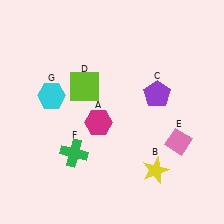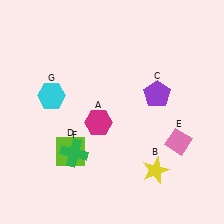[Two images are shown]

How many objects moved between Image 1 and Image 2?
1 object moved between the two images.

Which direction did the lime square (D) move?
The lime square (D) moved down.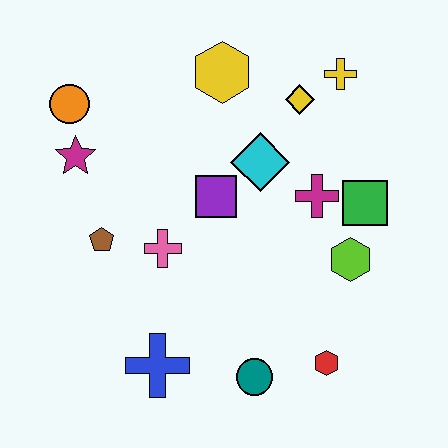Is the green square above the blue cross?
Yes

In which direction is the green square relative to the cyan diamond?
The green square is to the right of the cyan diamond.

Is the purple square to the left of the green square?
Yes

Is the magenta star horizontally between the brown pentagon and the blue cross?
No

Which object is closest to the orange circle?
The magenta star is closest to the orange circle.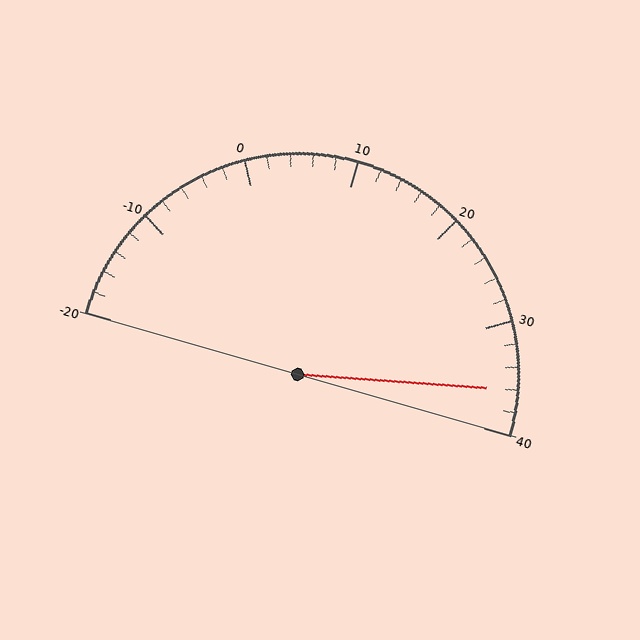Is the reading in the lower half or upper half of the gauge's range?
The reading is in the upper half of the range (-20 to 40).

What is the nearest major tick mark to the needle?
The nearest major tick mark is 40.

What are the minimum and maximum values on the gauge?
The gauge ranges from -20 to 40.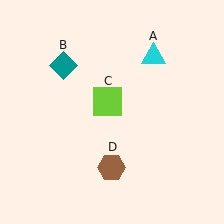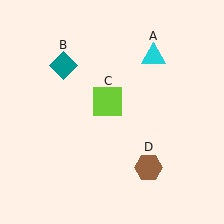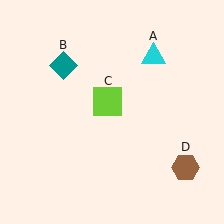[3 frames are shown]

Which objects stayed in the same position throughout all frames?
Cyan triangle (object A) and teal diamond (object B) and lime square (object C) remained stationary.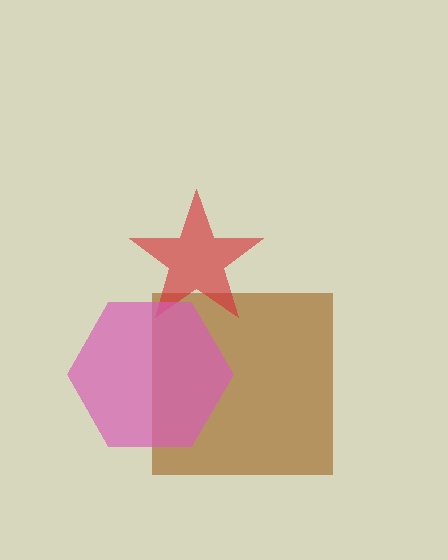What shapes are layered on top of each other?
The layered shapes are: a brown square, a red star, a pink hexagon.